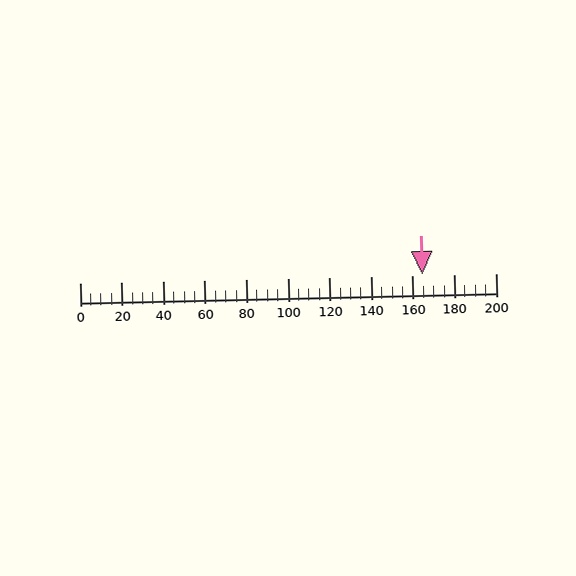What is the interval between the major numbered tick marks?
The major tick marks are spaced 20 units apart.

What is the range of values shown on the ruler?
The ruler shows values from 0 to 200.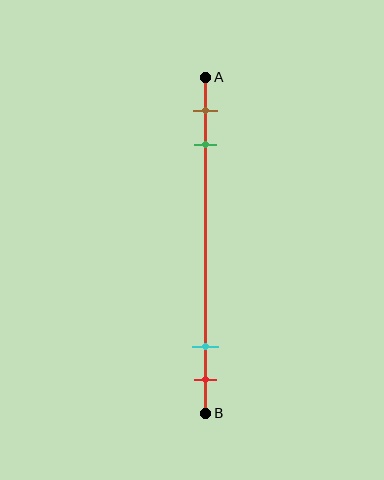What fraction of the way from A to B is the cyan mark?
The cyan mark is approximately 80% (0.8) of the way from A to B.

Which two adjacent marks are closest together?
The cyan and red marks are the closest adjacent pair.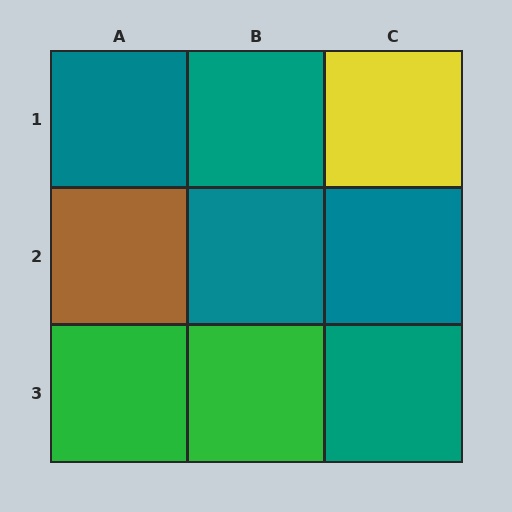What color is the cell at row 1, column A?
Teal.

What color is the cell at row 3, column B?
Green.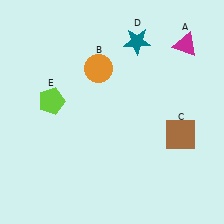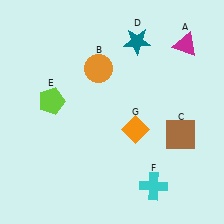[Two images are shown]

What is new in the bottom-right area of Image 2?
A cyan cross (F) was added in the bottom-right area of Image 2.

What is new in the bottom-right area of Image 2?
An orange diamond (G) was added in the bottom-right area of Image 2.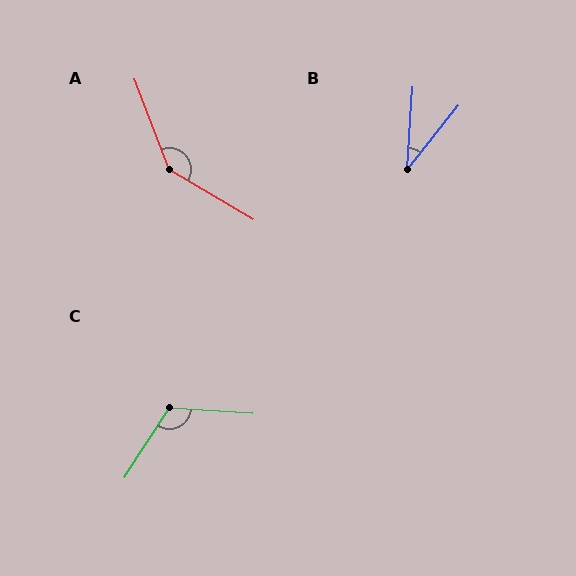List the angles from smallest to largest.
B (35°), C (119°), A (142°).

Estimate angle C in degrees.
Approximately 119 degrees.